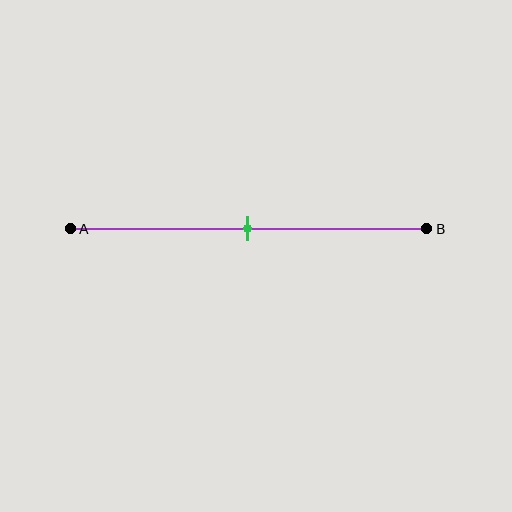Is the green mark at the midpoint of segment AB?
Yes, the mark is approximately at the midpoint.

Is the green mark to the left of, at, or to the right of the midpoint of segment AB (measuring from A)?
The green mark is approximately at the midpoint of segment AB.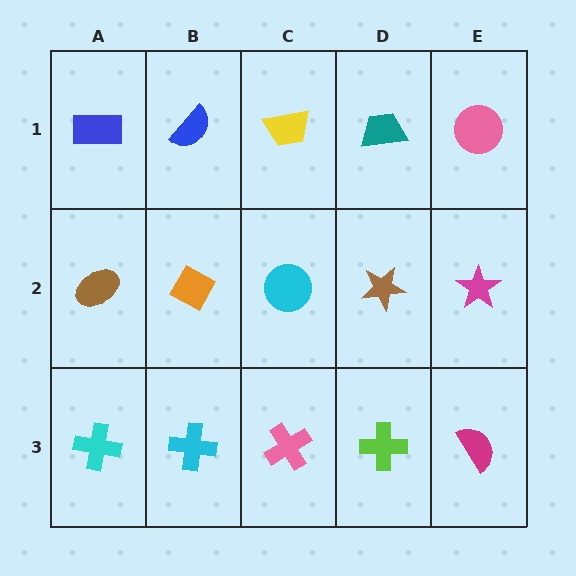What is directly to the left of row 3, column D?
A pink cross.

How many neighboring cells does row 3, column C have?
3.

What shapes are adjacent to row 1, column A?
A brown ellipse (row 2, column A), a blue semicircle (row 1, column B).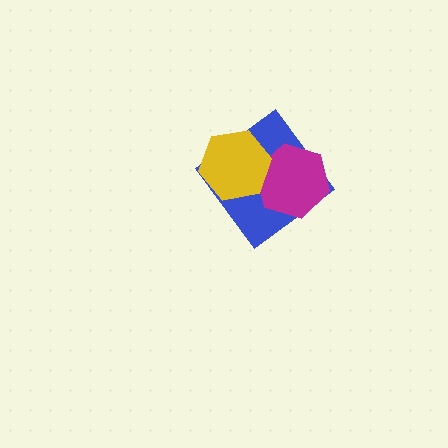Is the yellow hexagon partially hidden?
No, no other shape covers it.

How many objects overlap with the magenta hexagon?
2 objects overlap with the magenta hexagon.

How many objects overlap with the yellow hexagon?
2 objects overlap with the yellow hexagon.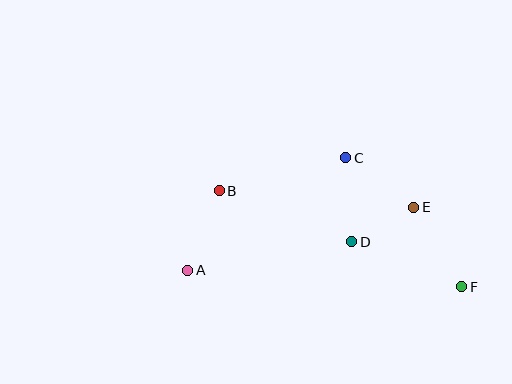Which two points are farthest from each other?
Points A and F are farthest from each other.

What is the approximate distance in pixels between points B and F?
The distance between B and F is approximately 261 pixels.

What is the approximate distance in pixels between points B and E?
The distance between B and E is approximately 195 pixels.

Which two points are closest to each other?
Points D and E are closest to each other.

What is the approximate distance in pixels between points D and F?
The distance between D and F is approximately 119 pixels.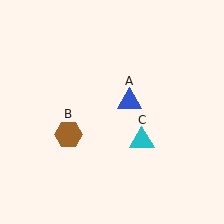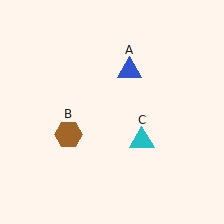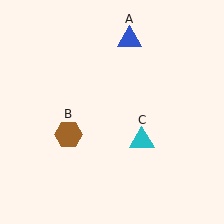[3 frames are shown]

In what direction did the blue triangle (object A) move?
The blue triangle (object A) moved up.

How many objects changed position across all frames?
1 object changed position: blue triangle (object A).